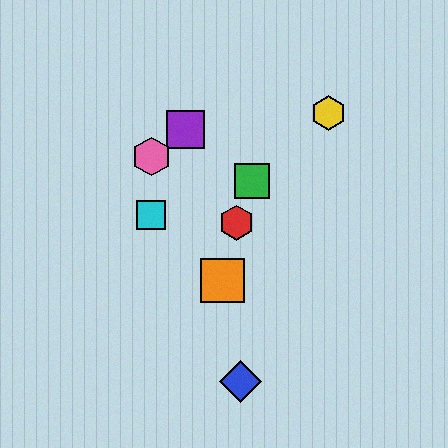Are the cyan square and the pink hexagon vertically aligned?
Yes, both are at x≈151.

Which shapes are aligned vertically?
The cyan square, the pink hexagon are aligned vertically.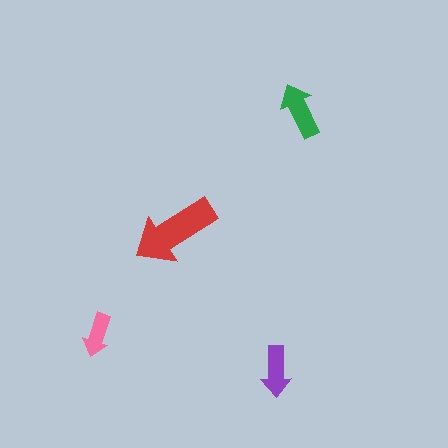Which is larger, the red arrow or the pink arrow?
The red one.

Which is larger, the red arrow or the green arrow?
The red one.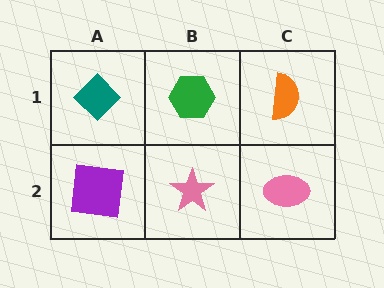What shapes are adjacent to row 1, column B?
A pink star (row 2, column B), a teal diamond (row 1, column A), an orange semicircle (row 1, column C).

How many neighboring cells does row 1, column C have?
2.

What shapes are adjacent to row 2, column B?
A green hexagon (row 1, column B), a purple square (row 2, column A), a pink ellipse (row 2, column C).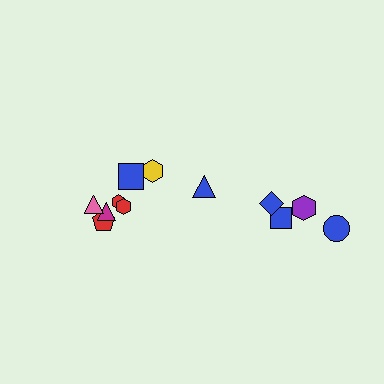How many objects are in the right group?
There are 5 objects.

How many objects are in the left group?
There are 7 objects.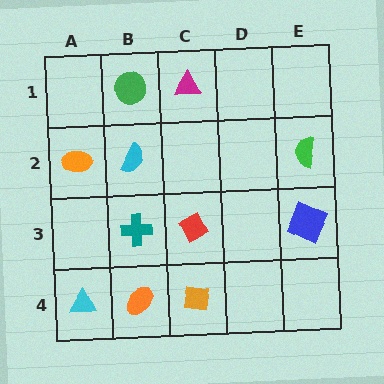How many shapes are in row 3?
3 shapes.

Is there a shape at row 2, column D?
No, that cell is empty.